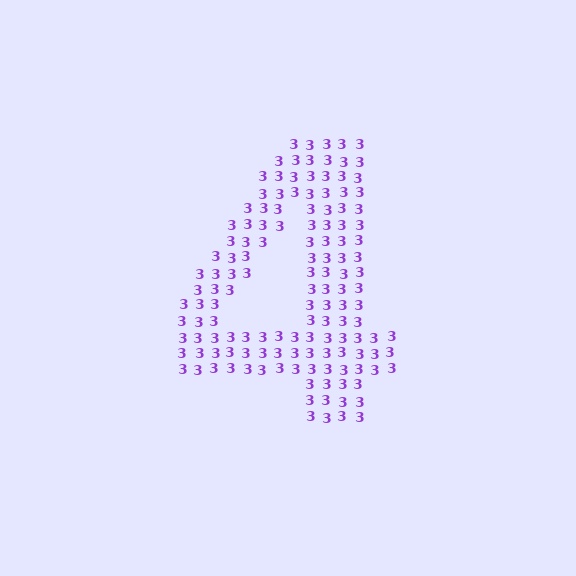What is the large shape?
The large shape is the digit 4.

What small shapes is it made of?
It is made of small digit 3's.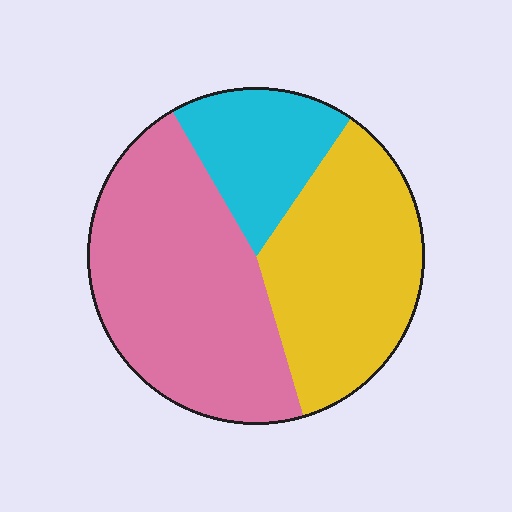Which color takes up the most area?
Pink, at roughly 45%.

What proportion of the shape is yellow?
Yellow takes up between a quarter and a half of the shape.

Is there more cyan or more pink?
Pink.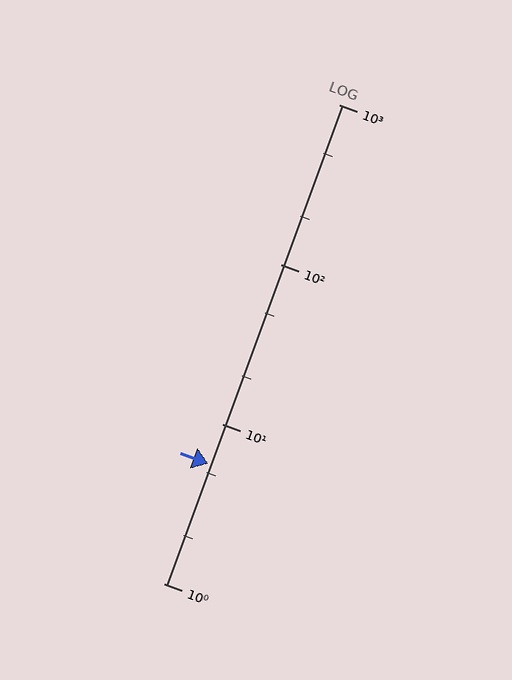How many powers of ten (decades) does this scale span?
The scale spans 3 decades, from 1 to 1000.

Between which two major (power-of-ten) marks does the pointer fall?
The pointer is between 1 and 10.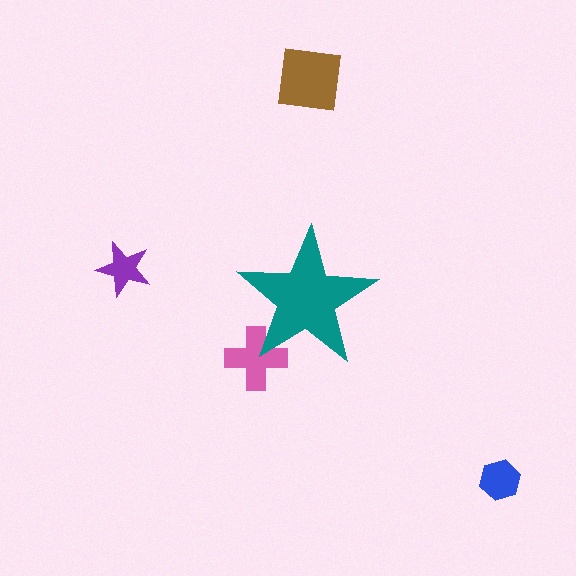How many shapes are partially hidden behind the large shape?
1 shape is partially hidden.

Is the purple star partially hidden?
No, the purple star is fully visible.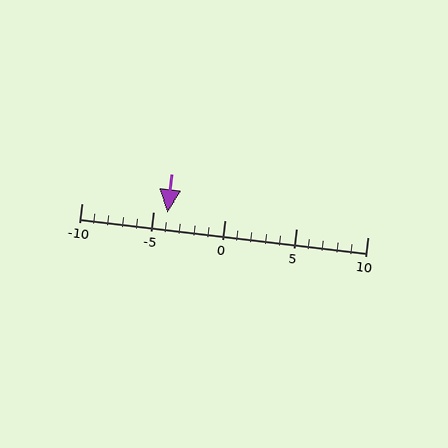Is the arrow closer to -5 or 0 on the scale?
The arrow is closer to -5.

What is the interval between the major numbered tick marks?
The major tick marks are spaced 5 units apart.